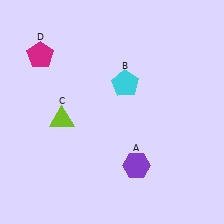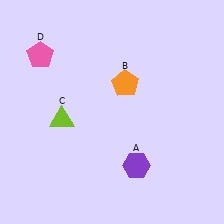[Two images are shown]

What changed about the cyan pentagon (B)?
In Image 1, B is cyan. In Image 2, it changed to orange.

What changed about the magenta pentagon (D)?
In Image 1, D is magenta. In Image 2, it changed to pink.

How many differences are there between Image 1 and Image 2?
There are 2 differences between the two images.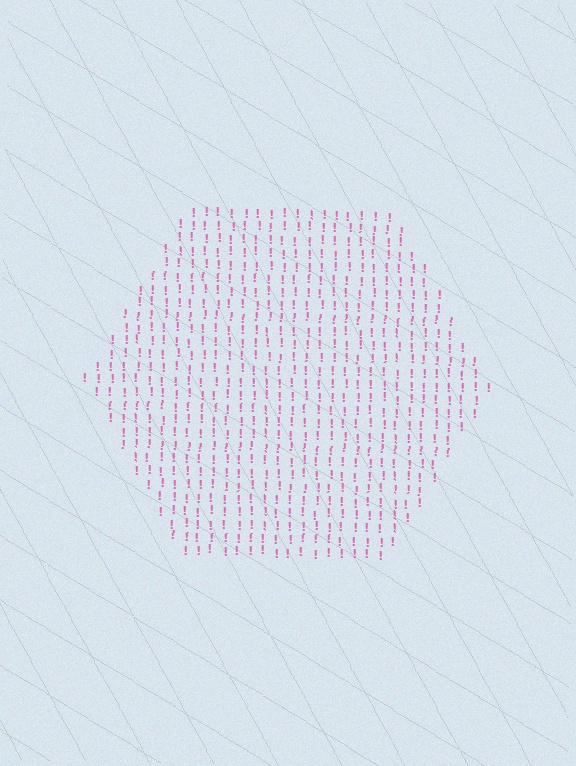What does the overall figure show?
The overall figure shows a hexagon.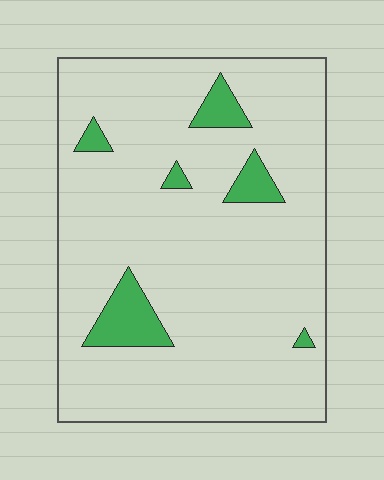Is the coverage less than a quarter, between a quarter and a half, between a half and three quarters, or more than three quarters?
Less than a quarter.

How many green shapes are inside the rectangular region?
6.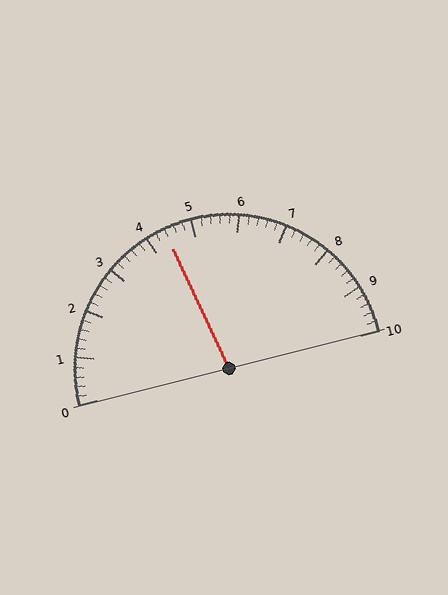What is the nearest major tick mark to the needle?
The nearest major tick mark is 4.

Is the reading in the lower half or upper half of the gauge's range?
The reading is in the lower half of the range (0 to 10).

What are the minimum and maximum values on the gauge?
The gauge ranges from 0 to 10.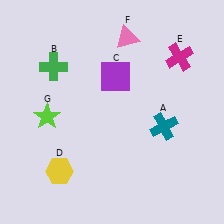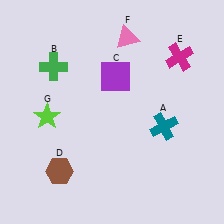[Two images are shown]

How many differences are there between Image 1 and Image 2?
There is 1 difference between the two images.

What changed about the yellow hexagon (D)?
In Image 1, D is yellow. In Image 2, it changed to brown.